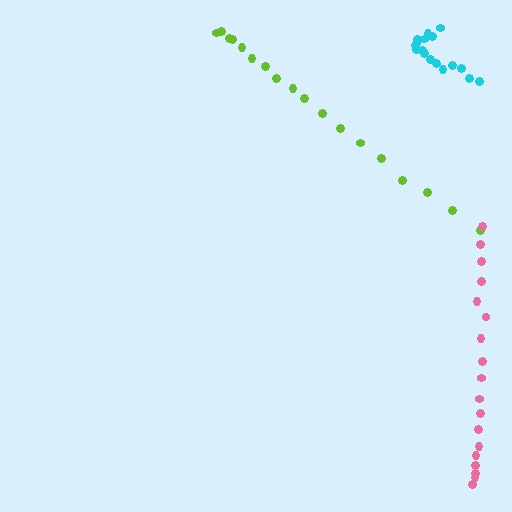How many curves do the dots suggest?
There are 3 distinct paths.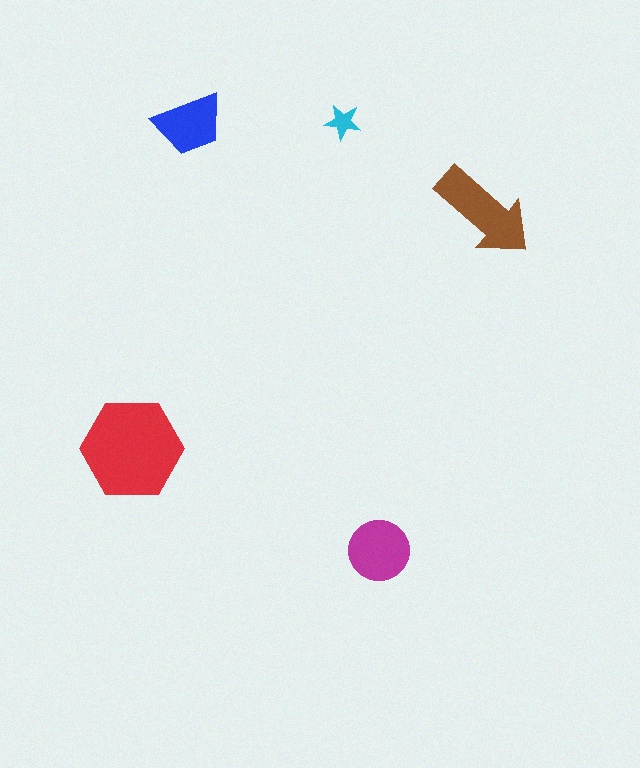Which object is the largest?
The red hexagon.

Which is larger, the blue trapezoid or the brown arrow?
The brown arrow.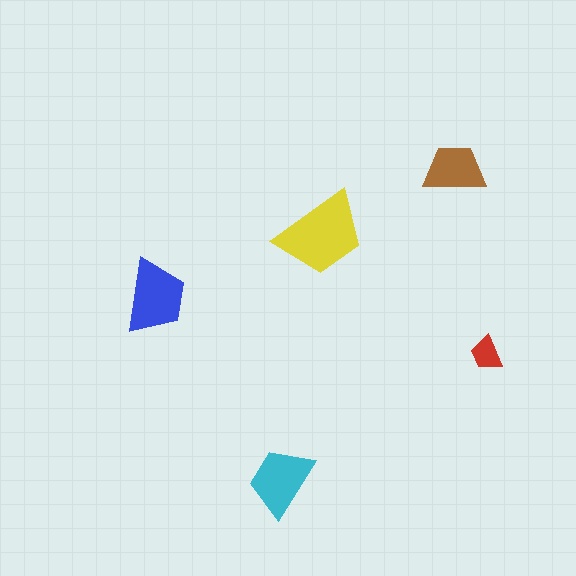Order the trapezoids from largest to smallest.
the yellow one, the blue one, the cyan one, the brown one, the red one.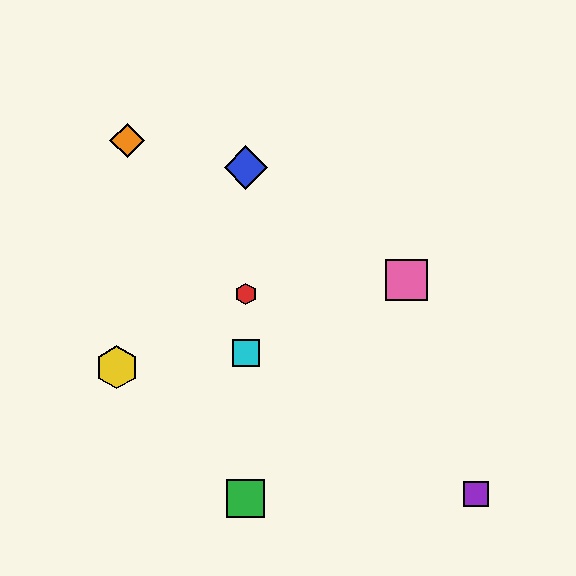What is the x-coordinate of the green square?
The green square is at x≈246.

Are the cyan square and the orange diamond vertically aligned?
No, the cyan square is at x≈246 and the orange diamond is at x≈127.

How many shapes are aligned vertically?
4 shapes (the red hexagon, the blue diamond, the green square, the cyan square) are aligned vertically.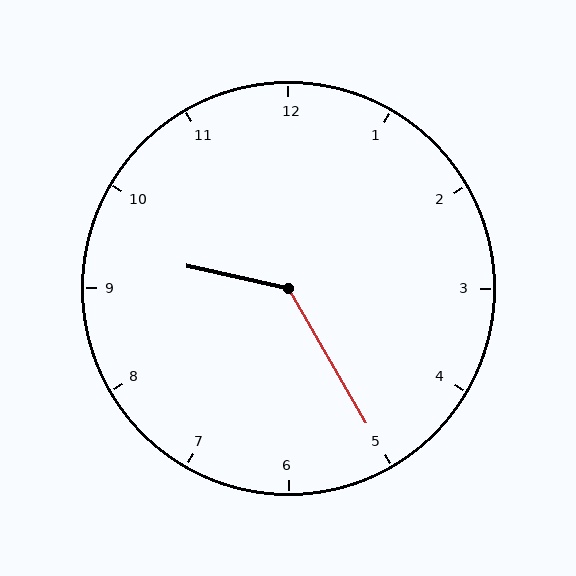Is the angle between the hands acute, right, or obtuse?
It is obtuse.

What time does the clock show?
9:25.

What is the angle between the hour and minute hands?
Approximately 132 degrees.